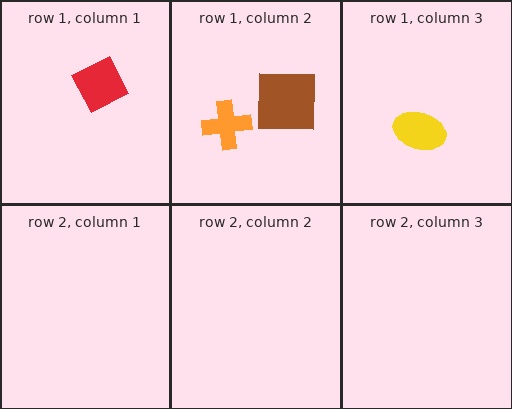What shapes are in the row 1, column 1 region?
The red diamond.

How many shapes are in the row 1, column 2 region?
2.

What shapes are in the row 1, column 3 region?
The yellow ellipse.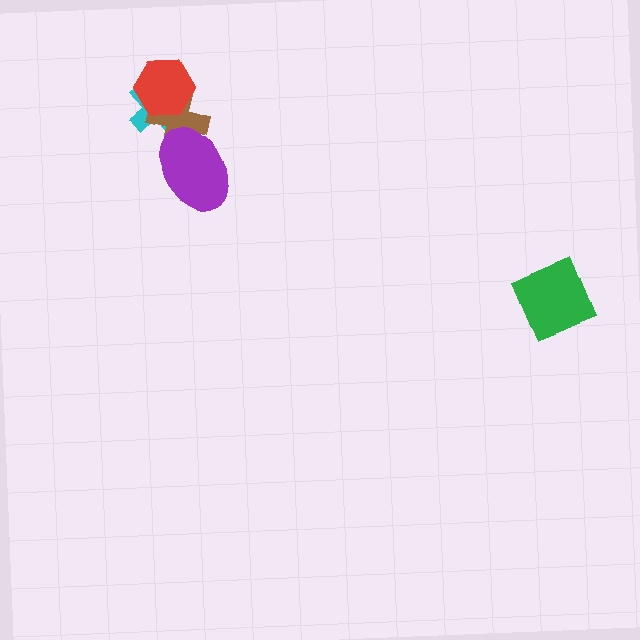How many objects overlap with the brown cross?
3 objects overlap with the brown cross.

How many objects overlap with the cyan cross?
2 objects overlap with the cyan cross.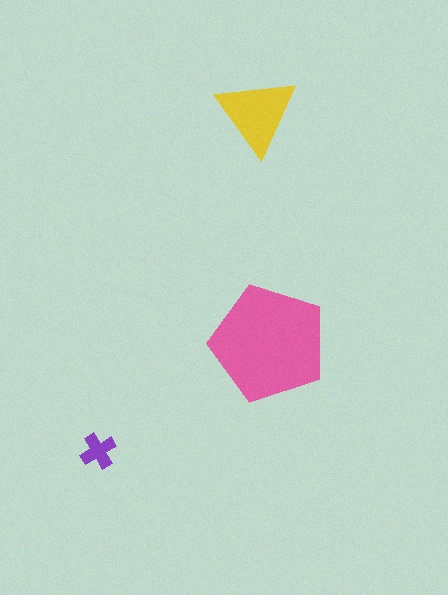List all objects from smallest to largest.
The purple cross, the yellow triangle, the pink pentagon.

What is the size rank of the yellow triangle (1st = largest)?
2nd.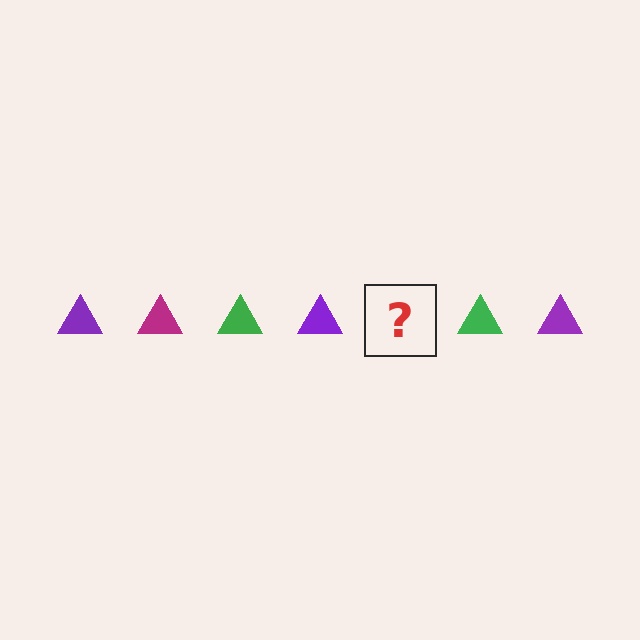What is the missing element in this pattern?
The missing element is a magenta triangle.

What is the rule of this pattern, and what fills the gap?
The rule is that the pattern cycles through purple, magenta, green triangles. The gap should be filled with a magenta triangle.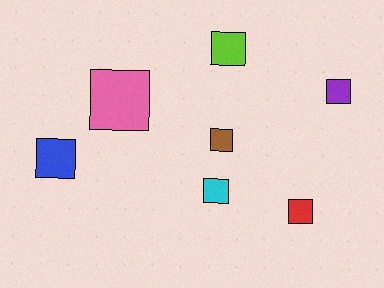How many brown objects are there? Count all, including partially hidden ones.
There is 1 brown object.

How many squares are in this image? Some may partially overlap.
There are 7 squares.